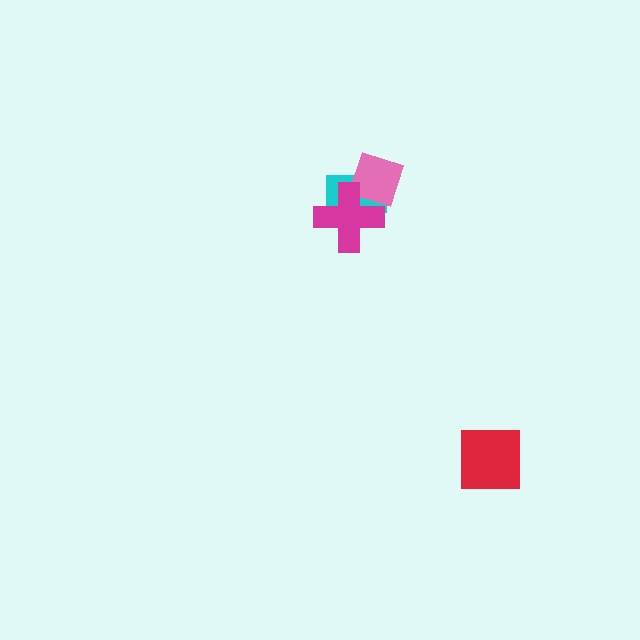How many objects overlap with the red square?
0 objects overlap with the red square.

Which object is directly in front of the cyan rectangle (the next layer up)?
The pink diamond is directly in front of the cyan rectangle.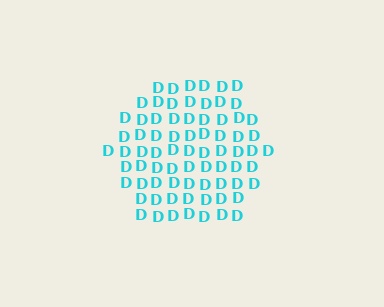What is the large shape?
The large shape is a hexagon.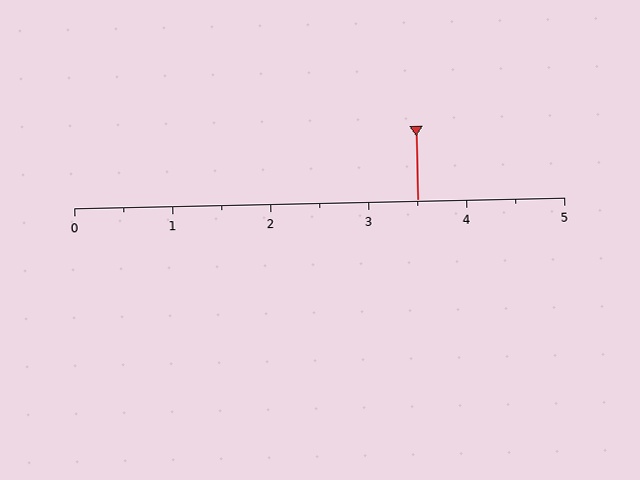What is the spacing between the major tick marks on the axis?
The major ticks are spaced 1 apart.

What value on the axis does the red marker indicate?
The marker indicates approximately 3.5.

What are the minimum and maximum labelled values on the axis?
The axis runs from 0 to 5.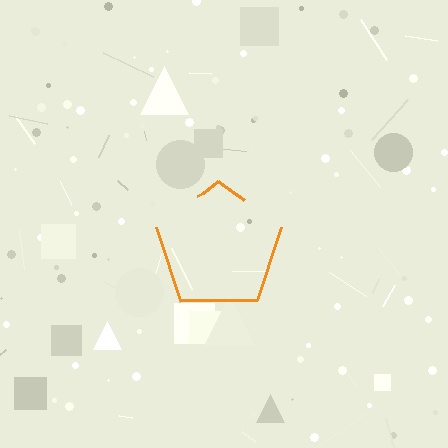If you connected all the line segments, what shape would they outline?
They would outline a pentagon.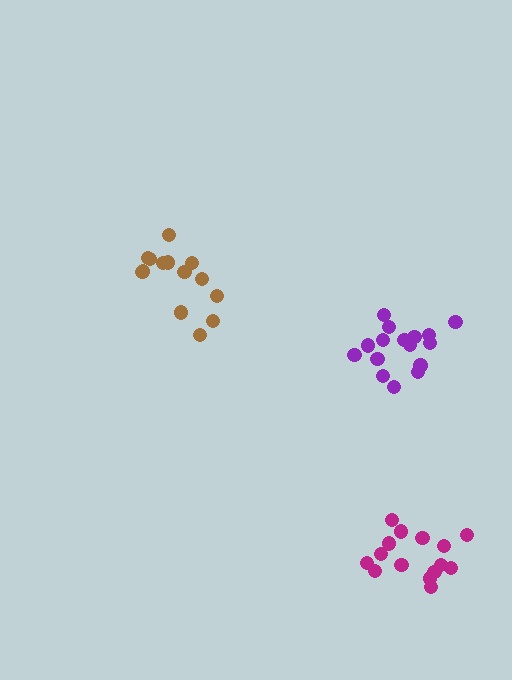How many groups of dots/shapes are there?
There are 3 groups.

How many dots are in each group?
Group 1: 15 dots, Group 2: 16 dots, Group 3: 14 dots (45 total).